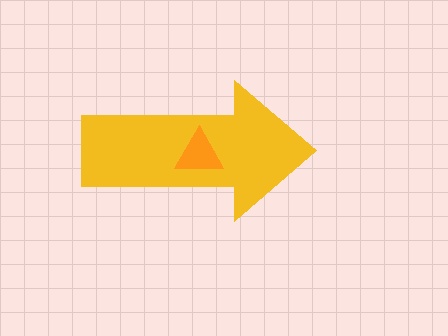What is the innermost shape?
The orange triangle.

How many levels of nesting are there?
2.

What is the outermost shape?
The yellow arrow.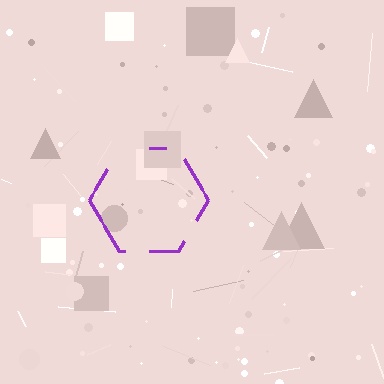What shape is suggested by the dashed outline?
The dashed outline suggests a hexagon.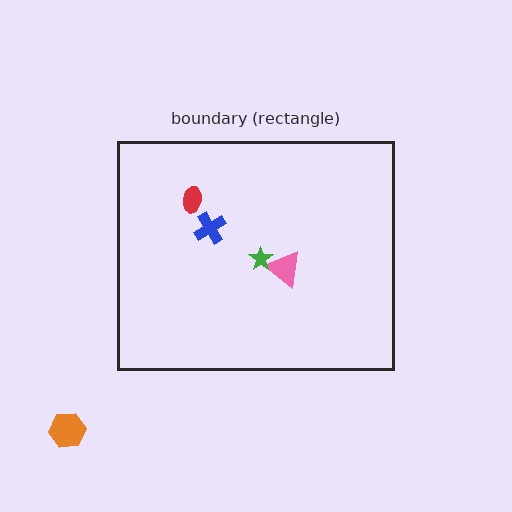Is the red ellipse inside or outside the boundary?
Inside.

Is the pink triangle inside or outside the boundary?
Inside.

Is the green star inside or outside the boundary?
Inside.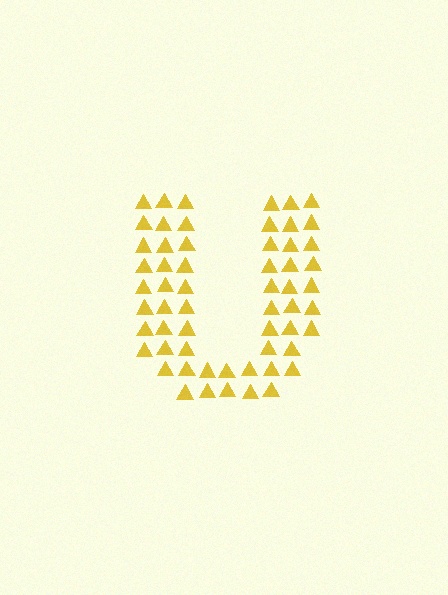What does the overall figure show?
The overall figure shows the letter U.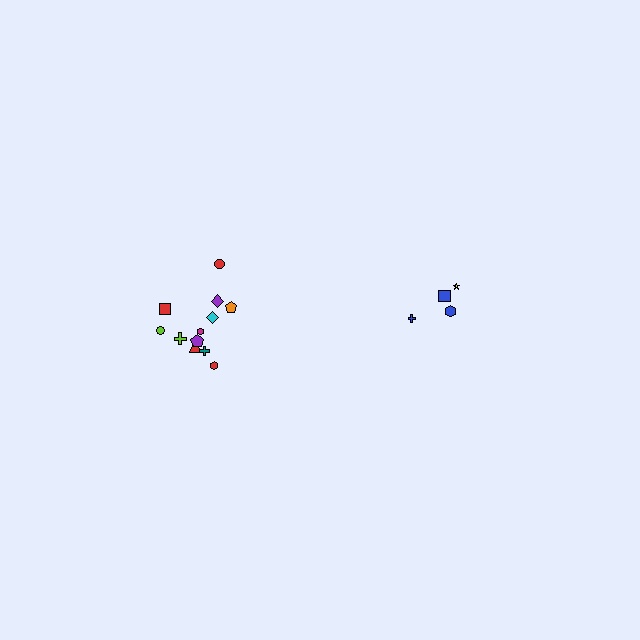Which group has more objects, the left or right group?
The left group.